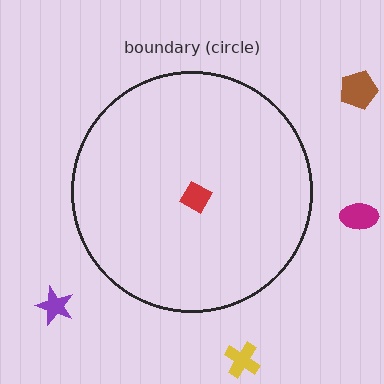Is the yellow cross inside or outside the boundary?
Outside.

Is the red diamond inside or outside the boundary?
Inside.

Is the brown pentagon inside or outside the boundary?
Outside.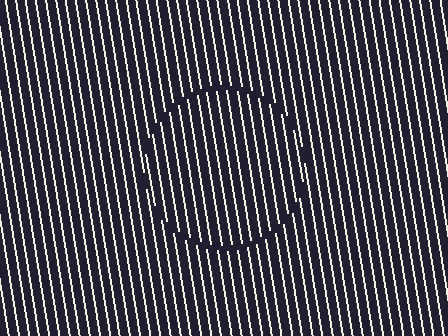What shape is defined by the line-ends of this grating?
An illusory circle. The interior of the shape contains the same grating, shifted by half a period — the contour is defined by the phase discontinuity where line-ends from the inner and outer gratings abut.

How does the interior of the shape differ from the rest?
The interior of the shape contains the same grating, shifted by half a period — the contour is defined by the phase discontinuity where line-ends from the inner and outer gratings abut.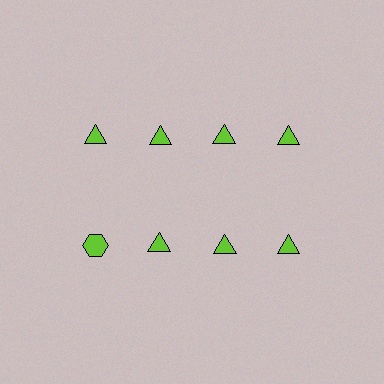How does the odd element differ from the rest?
It has a different shape: hexagon instead of triangle.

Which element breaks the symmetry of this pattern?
The lime hexagon in the second row, leftmost column breaks the symmetry. All other shapes are lime triangles.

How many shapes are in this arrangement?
There are 8 shapes arranged in a grid pattern.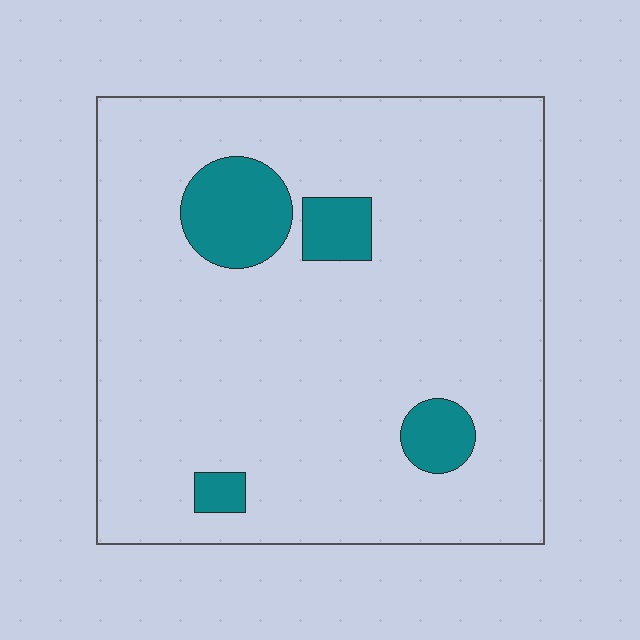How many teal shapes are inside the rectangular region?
4.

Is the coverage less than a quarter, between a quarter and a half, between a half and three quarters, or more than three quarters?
Less than a quarter.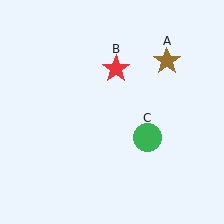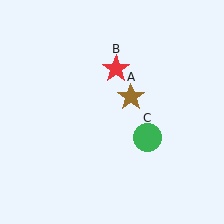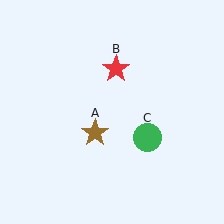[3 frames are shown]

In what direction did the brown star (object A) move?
The brown star (object A) moved down and to the left.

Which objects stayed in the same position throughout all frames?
Red star (object B) and green circle (object C) remained stationary.